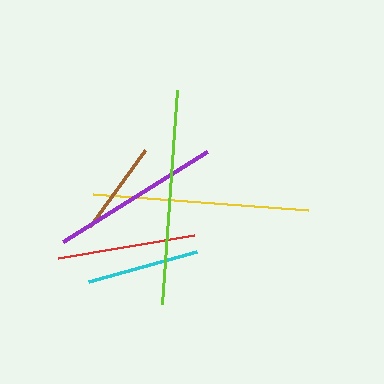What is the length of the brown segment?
The brown segment is approximately 94 pixels long.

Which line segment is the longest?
The yellow line is the longest at approximately 216 pixels.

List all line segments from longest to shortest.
From longest to shortest: yellow, lime, purple, red, cyan, brown.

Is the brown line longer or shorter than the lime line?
The lime line is longer than the brown line.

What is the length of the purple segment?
The purple segment is approximately 169 pixels long.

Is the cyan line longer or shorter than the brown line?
The cyan line is longer than the brown line.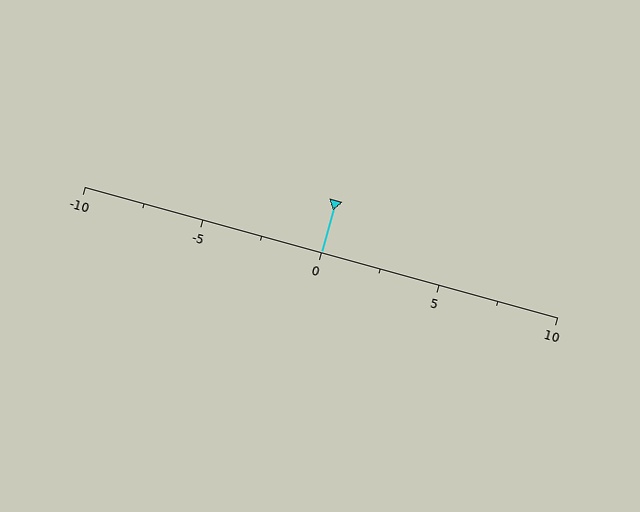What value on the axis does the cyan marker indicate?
The marker indicates approximately 0.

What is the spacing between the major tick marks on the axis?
The major ticks are spaced 5 apart.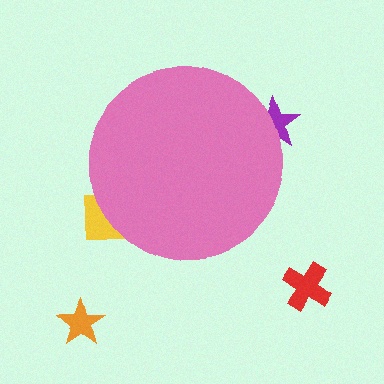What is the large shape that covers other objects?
A pink circle.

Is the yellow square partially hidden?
Yes, the yellow square is partially hidden behind the pink circle.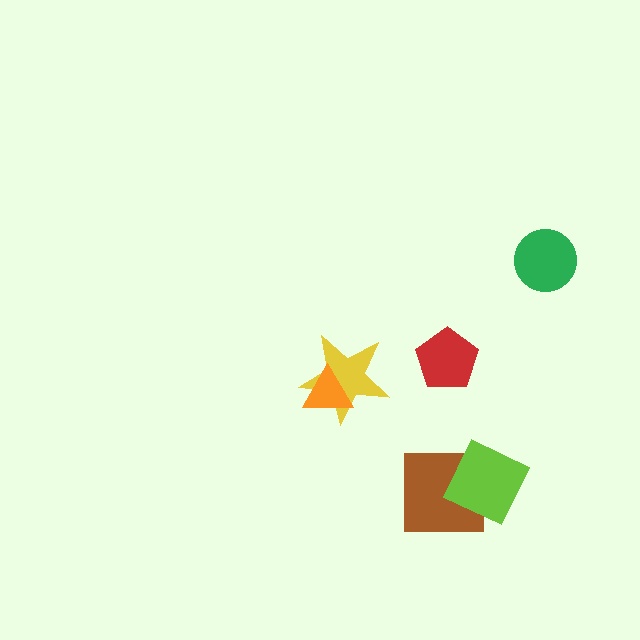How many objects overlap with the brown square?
1 object overlaps with the brown square.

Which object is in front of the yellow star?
The orange triangle is in front of the yellow star.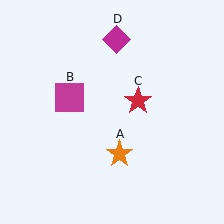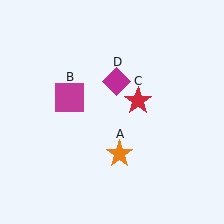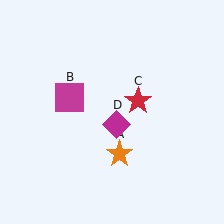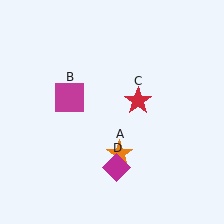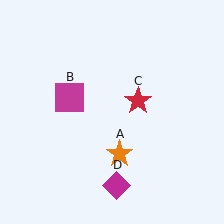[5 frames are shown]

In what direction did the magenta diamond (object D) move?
The magenta diamond (object D) moved down.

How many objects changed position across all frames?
1 object changed position: magenta diamond (object D).